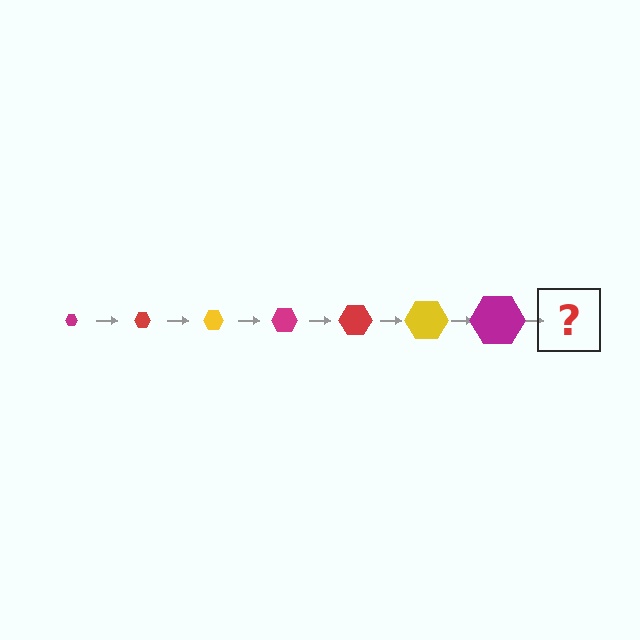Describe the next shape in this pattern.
It should be a red hexagon, larger than the previous one.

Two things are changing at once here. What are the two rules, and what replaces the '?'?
The two rules are that the hexagon grows larger each step and the color cycles through magenta, red, and yellow. The '?' should be a red hexagon, larger than the previous one.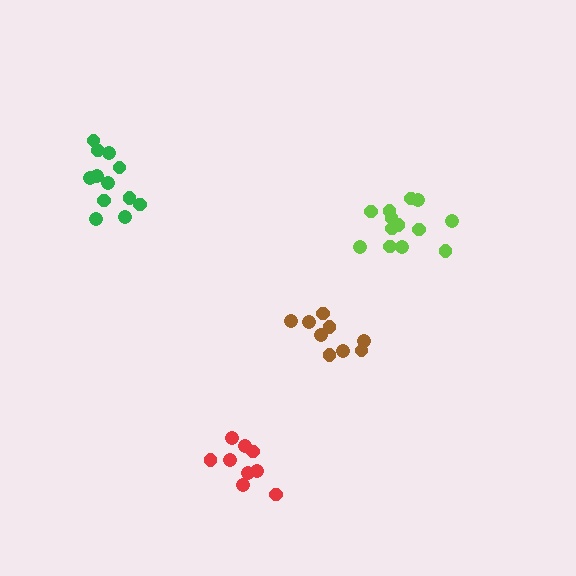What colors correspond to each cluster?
The clusters are colored: green, lime, red, brown.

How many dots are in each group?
Group 1: 12 dots, Group 2: 13 dots, Group 3: 9 dots, Group 4: 9 dots (43 total).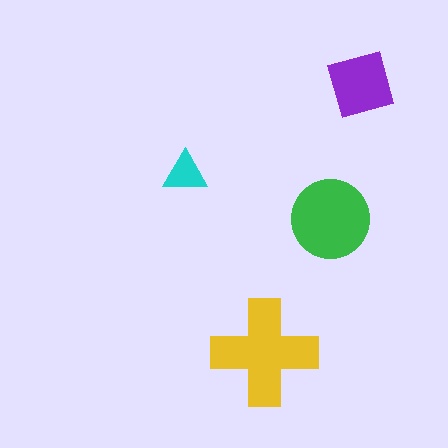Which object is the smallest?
The cyan triangle.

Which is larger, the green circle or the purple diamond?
The green circle.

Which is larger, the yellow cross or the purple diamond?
The yellow cross.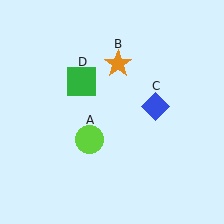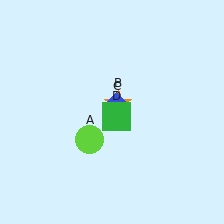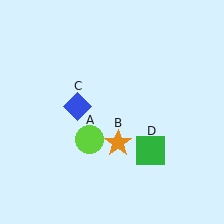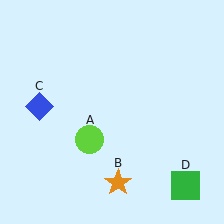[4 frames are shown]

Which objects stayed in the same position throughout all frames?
Lime circle (object A) remained stationary.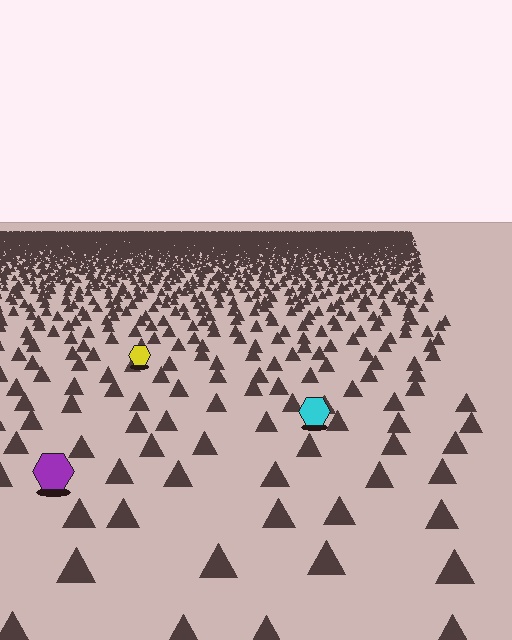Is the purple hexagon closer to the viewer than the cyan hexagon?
Yes. The purple hexagon is closer — you can tell from the texture gradient: the ground texture is coarser near it.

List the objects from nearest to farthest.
From nearest to farthest: the purple hexagon, the cyan hexagon, the yellow hexagon.